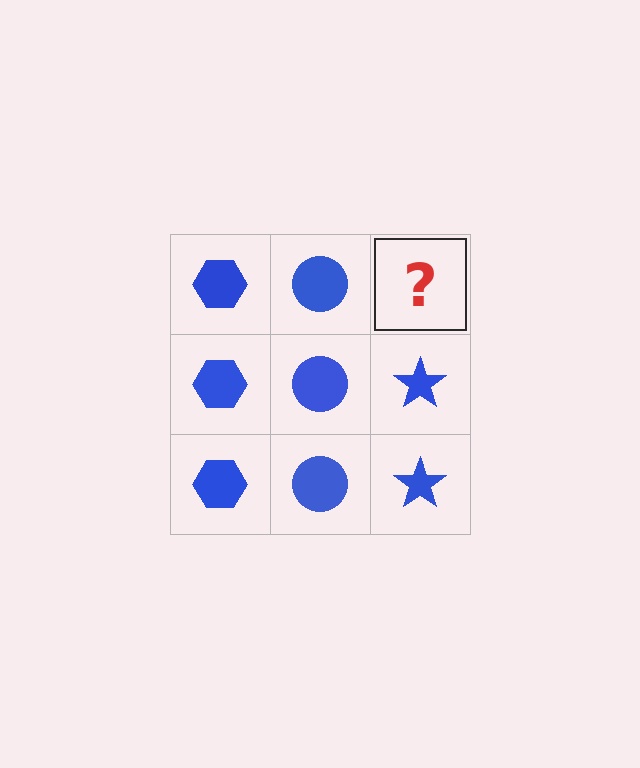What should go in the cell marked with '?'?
The missing cell should contain a blue star.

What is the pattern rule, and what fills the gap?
The rule is that each column has a consistent shape. The gap should be filled with a blue star.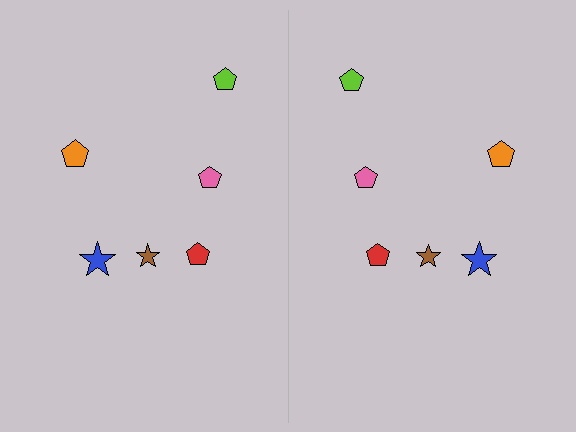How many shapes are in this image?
There are 12 shapes in this image.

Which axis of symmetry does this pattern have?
The pattern has a vertical axis of symmetry running through the center of the image.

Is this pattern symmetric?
Yes, this pattern has bilateral (reflection) symmetry.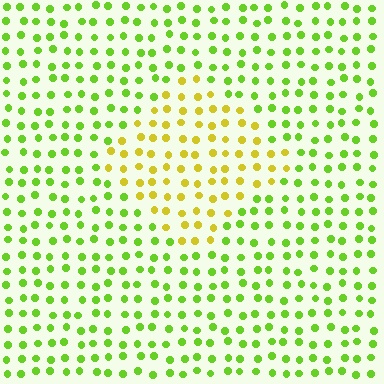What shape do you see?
I see a diamond.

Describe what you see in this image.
The image is filled with small lime elements in a uniform arrangement. A diamond-shaped region is visible where the elements are tinted to a slightly different hue, forming a subtle color boundary.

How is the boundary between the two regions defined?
The boundary is defined purely by a slight shift in hue (about 40 degrees). Spacing, size, and orientation are identical on both sides.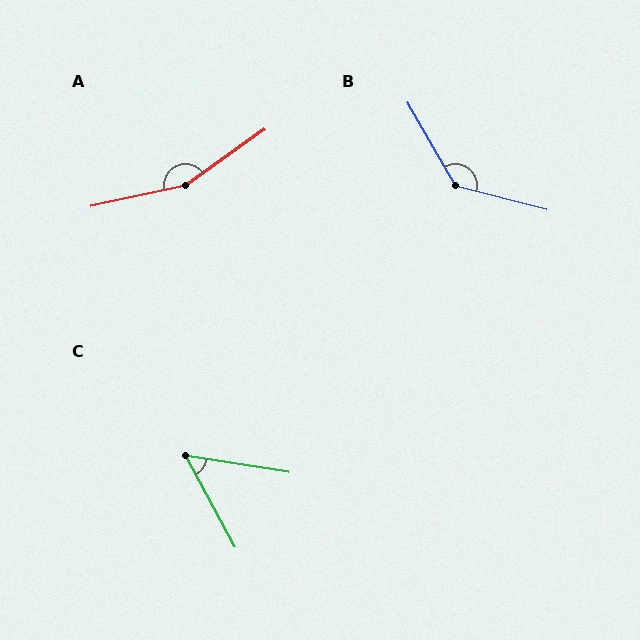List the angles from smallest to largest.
C (53°), B (134°), A (157°).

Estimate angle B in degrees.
Approximately 134 degrees.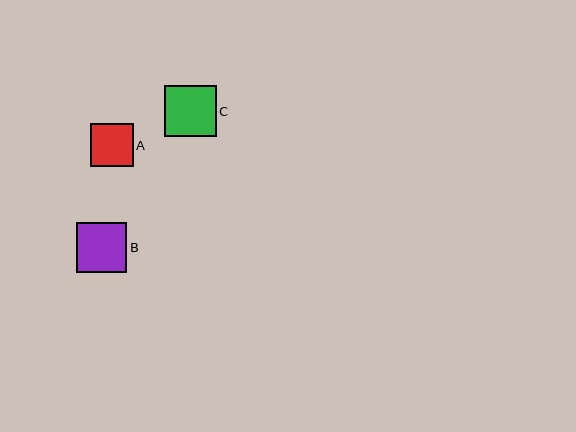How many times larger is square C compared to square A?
Square C is approximately 1.2 times the size of square A.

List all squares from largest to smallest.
From largest to smallest: C, B, A.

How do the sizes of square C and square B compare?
Square C and square B are approximately the same size.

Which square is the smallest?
Square A is the smallest with a size of approximately 43 pixels.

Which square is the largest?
Square C is the largest with a size of approximately 52 pixels.